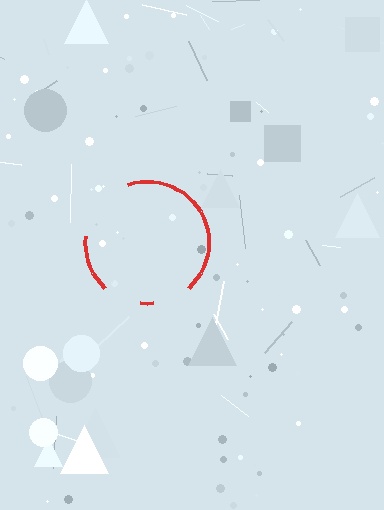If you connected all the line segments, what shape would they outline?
They would outline a circle.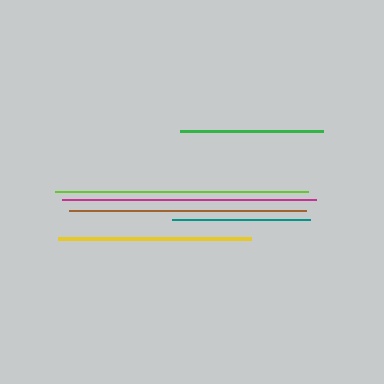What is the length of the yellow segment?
The yellow segment is approximately 194 pixels long.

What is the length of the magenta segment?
The magenta segment is approximately 254 pixels long.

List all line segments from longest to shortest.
From longest to shortest: magenta, lime, brown, yellow, green, teal.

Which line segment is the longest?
The magenta line is the longest at approximately 254 pixels.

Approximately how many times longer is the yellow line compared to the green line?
The yellow line is approximately 1.4 times the length of the green line.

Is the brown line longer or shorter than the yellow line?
The brown line is longer than the yellow line.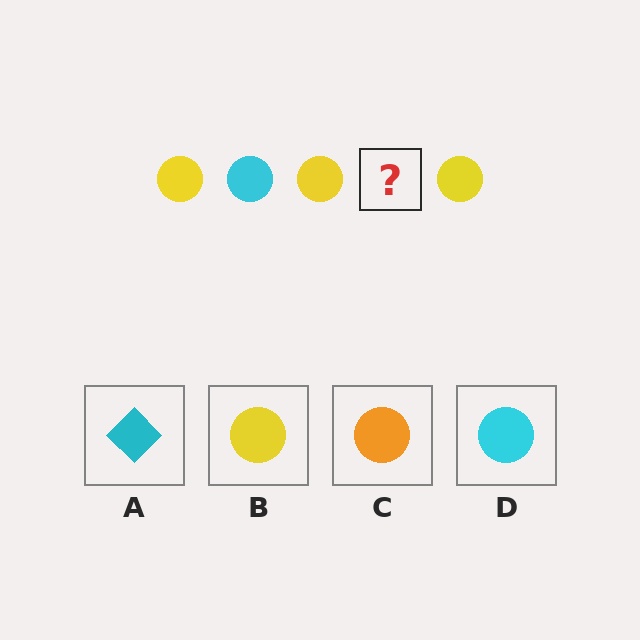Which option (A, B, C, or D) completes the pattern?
D.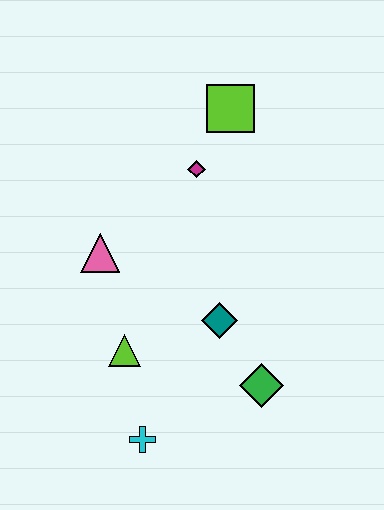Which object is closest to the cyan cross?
The lime triangle is closest to the cyan cross.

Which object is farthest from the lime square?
The cyan cross is farthest from the lime square.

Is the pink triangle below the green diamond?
No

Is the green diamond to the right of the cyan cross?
Yes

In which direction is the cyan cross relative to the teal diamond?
The cyan cross is below the teal diamond.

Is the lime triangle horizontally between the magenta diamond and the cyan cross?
No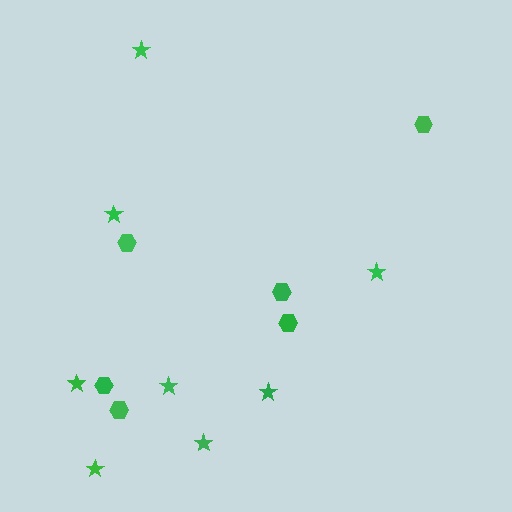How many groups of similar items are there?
There are 2 groups: one group of stars (8) and one group of hexagons (6).